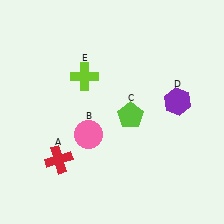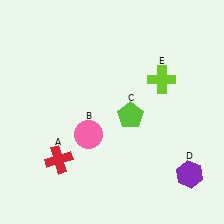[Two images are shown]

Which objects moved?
The objects that moved are: the purple hexagon (D), the lime cross (E).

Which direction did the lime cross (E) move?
The lime cross (E) moved right.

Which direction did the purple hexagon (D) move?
The purple hexagon (D) moved down.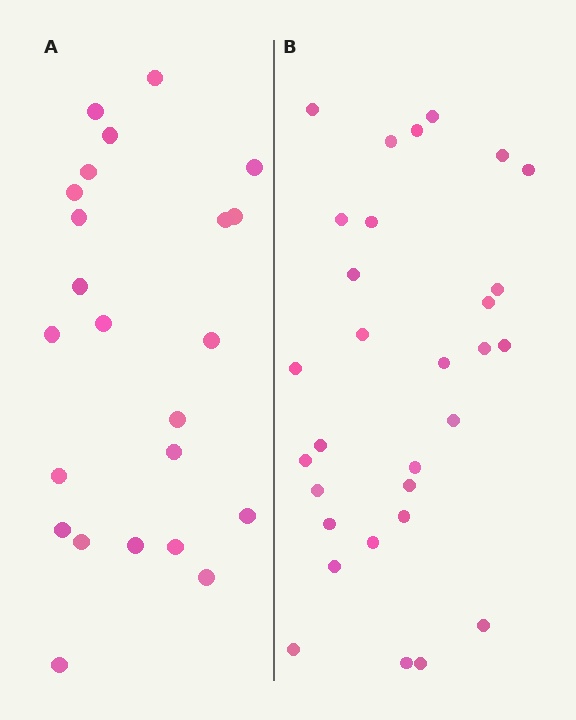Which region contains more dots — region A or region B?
Region B (the right region) has more dots.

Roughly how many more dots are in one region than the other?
Region B has roughly 8 or so more dots than region A.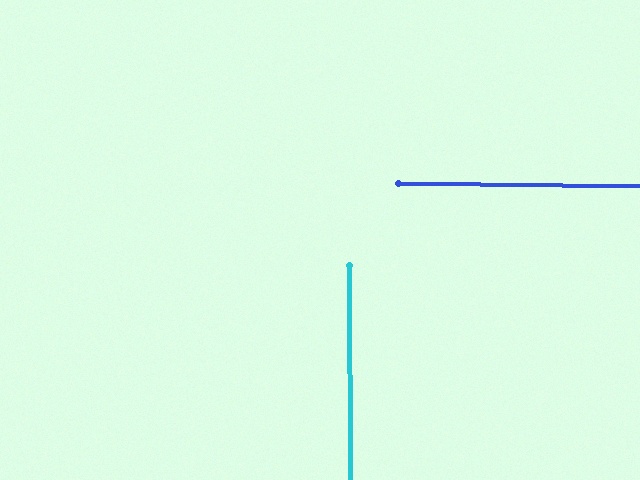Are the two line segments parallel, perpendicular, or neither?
Perpendicular — they meet at approximately 89°.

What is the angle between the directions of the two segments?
Approximately 89 degrees.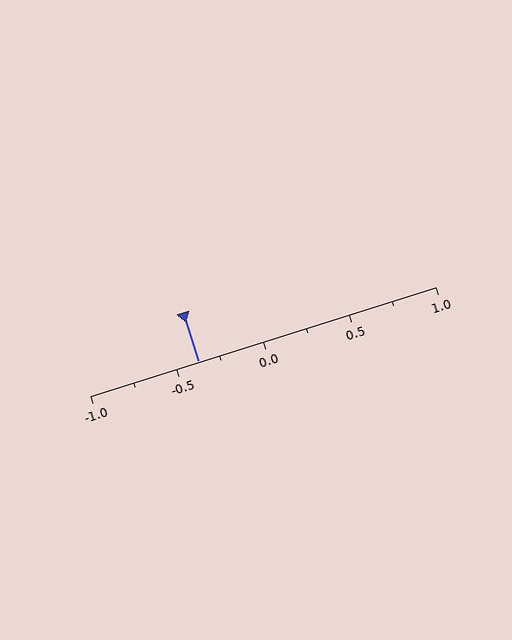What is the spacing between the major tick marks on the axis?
The major ticks are spaced 0.5 apart.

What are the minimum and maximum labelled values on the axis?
The axis runs from -1.0 to 1.0.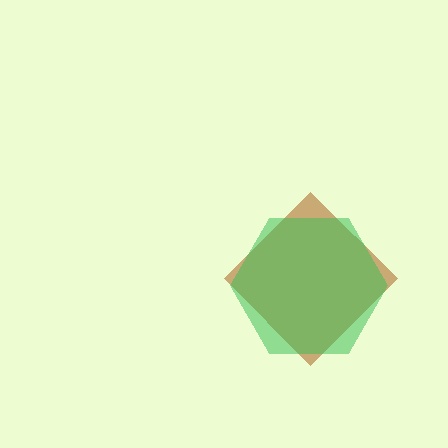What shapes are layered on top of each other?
The layered shapes are: a brown diamond, a green hexagon.